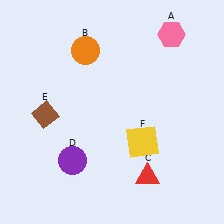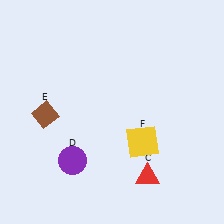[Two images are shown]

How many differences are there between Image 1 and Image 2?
There are 2 differences between the two images.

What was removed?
The orange circle (B), the pink hexagon (A) were removed in Image 2.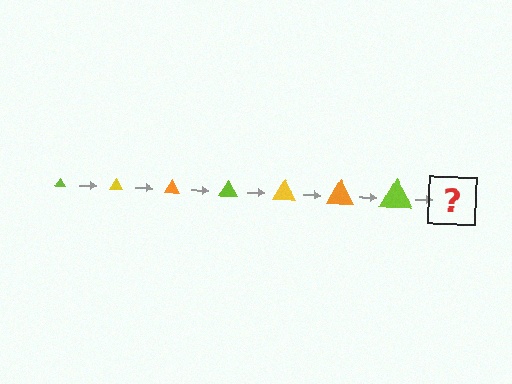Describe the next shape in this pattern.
It should be a yellow triangle, larger than the previous one.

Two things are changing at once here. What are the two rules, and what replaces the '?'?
The two rules are that the triangle grows larger each step and the color cycles through lime, yellow, and orange. The '?' should be a yellow triangle, larger than the previous one.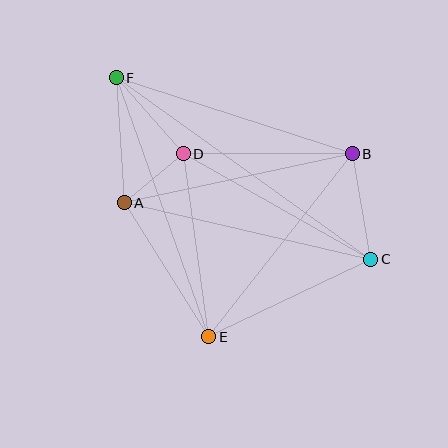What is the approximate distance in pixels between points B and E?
The distance between B and E is approximately 233 pixels.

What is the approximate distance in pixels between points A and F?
The distance between A and F is approximately 125 pixels.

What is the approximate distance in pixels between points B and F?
The distance between B and F is approximately 248 pixels.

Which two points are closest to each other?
Points A and D are closest to each other.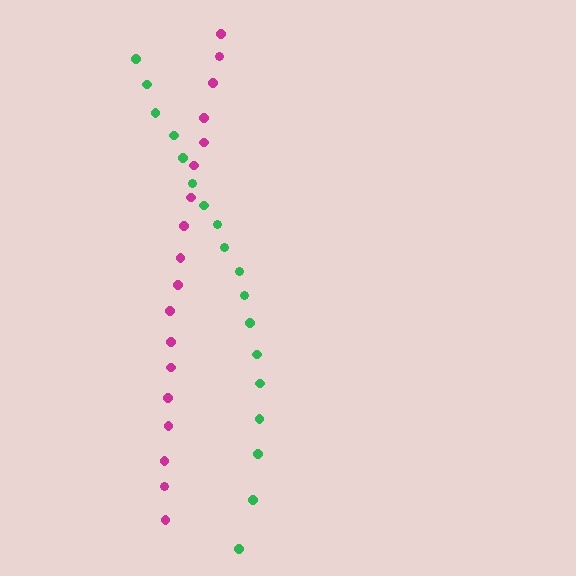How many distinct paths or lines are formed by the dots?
There are 2 distinct paths.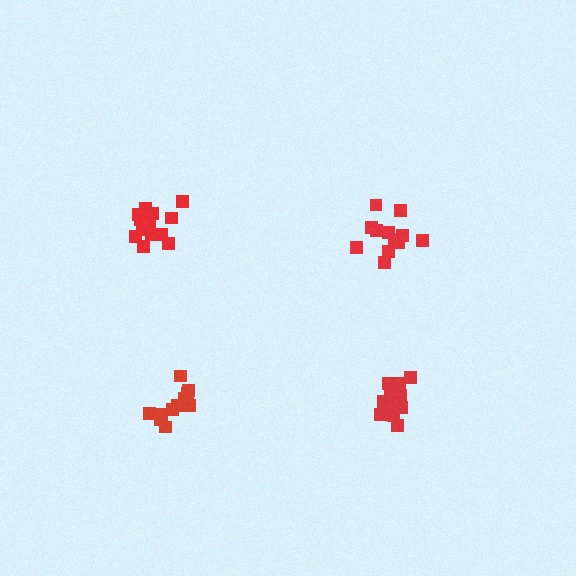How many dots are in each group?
Group 1: 12 dots, Group 2: 12 dots, Group 3: 14 dots, Group 4: 14 dots (52 total).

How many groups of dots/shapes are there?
There are 4 groups.